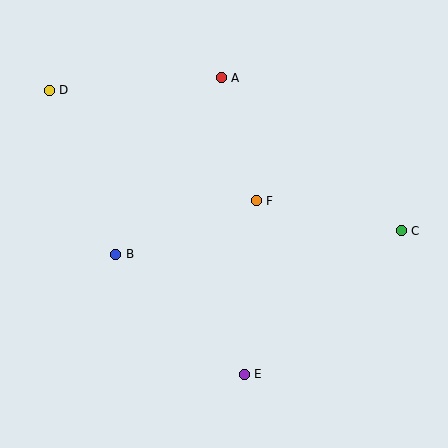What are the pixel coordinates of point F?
Point F is at (256, 201).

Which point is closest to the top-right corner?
Point C is closest to the top-right corner.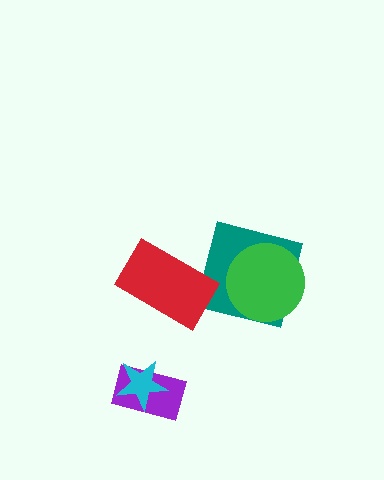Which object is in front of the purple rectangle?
The cyan star is in front of the purple rectangle.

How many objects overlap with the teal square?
1 object overlaps with the teal square.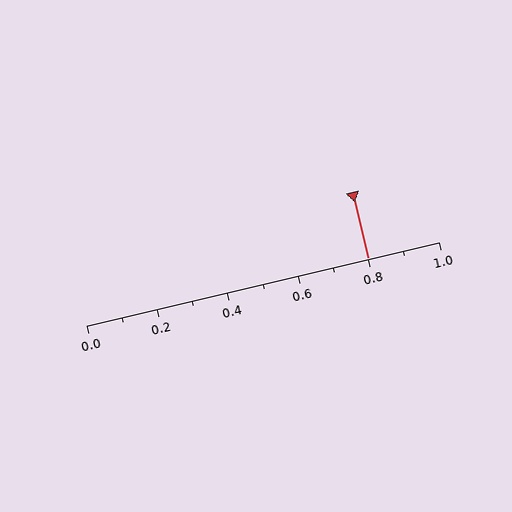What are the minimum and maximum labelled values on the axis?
The axis runs from 0.0 to 1.0.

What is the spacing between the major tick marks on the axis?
The major ticks are spaced 0.2 apart.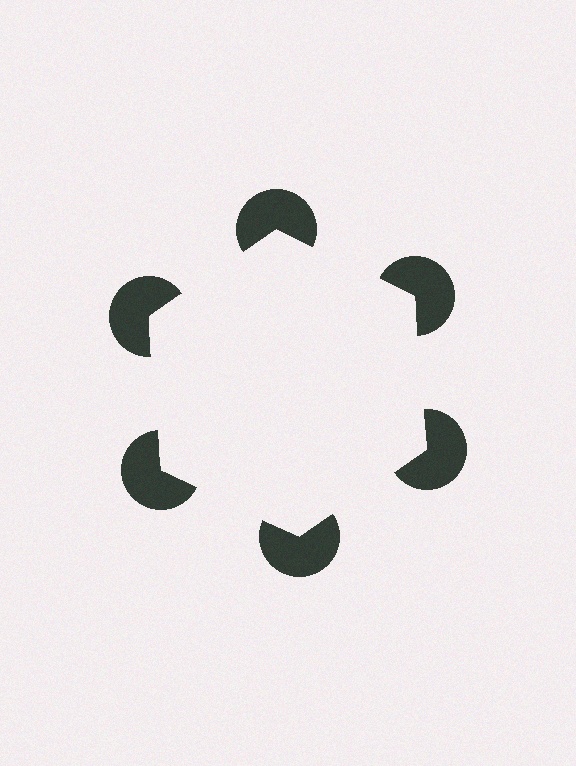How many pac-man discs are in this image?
There are 6 — one at each vertex of the illusory hexagon.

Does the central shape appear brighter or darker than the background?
It typically appears slightly brighter than the background, even though no actual brightness change is drawn.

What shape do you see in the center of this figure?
An illusory hexagon — its edges are inferred from the aligned wedge cuts in the pac-man discs, not physically drawn.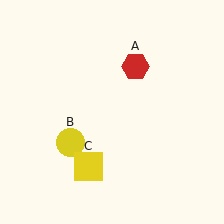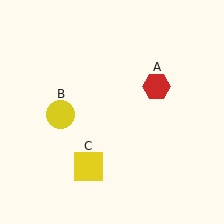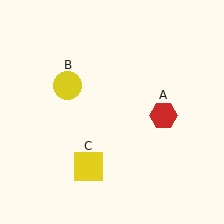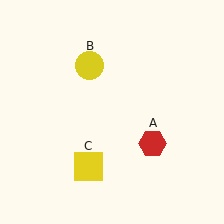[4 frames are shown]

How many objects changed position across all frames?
2 objects changed position: red hexagon (object A), yellow circle (object B).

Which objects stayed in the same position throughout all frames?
Yellow square (object C) remained stationary.